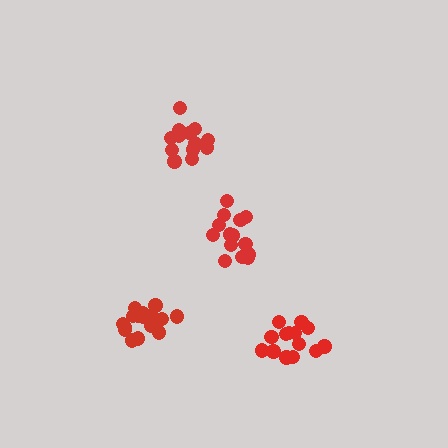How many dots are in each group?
Group 1: 13 dots, Group 2: 17 dots, Group 3: 14 dots, Group 4: 14 dots (58 total).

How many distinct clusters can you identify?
There are 4 distinct clusters.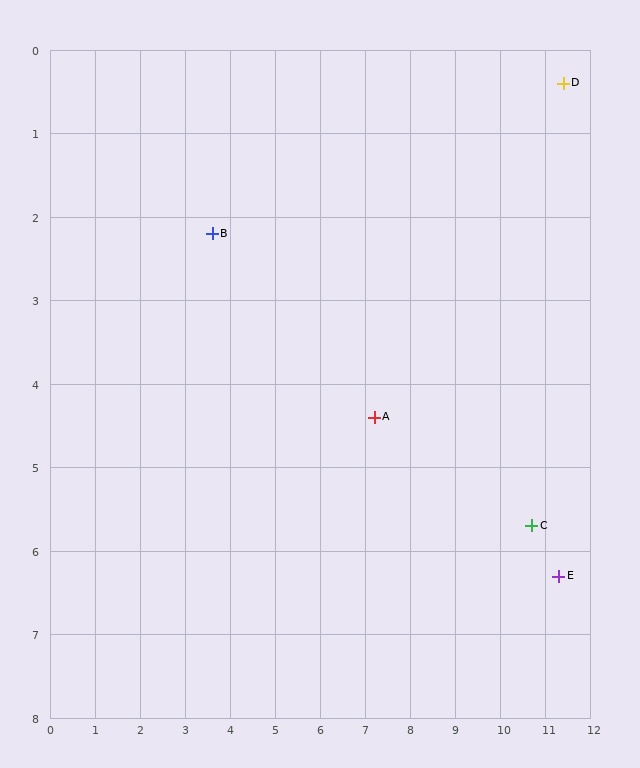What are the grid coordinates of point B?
Point B is at approximately (3.6, 2.2).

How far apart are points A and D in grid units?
Points A and D are about 5.8 grid units apart.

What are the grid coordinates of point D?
Point D is at approximately (11.4, 0.4).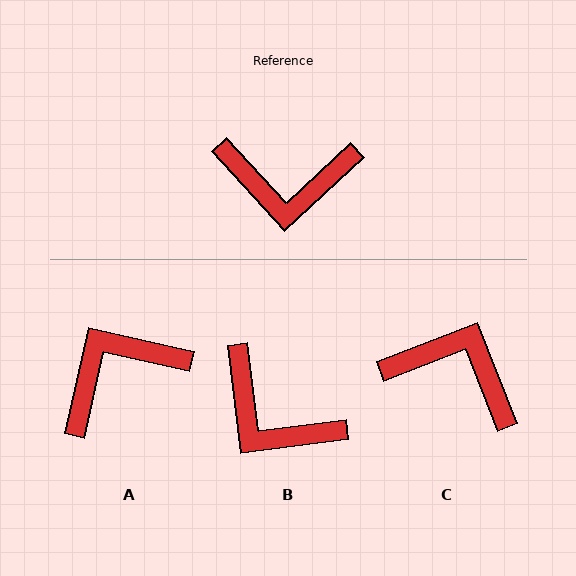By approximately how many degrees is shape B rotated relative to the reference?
Approximately 36 degrees clockwise.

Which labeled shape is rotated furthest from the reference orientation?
C, about 159 degrees away.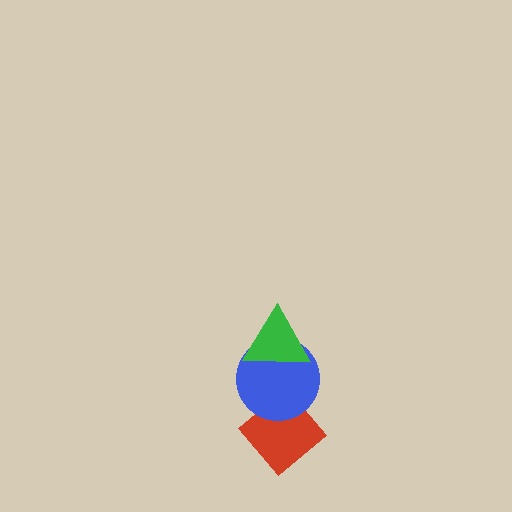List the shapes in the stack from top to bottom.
From top to bottom: the green triangle, the blue circle, the red diamond.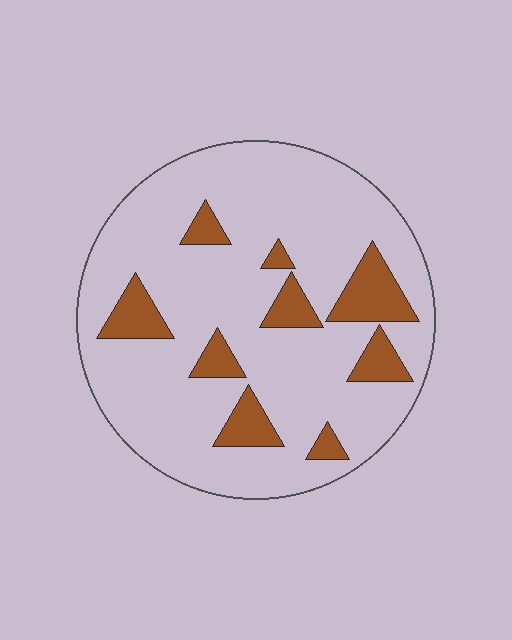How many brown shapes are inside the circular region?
9.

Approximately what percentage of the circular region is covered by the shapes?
Approximately 15%.